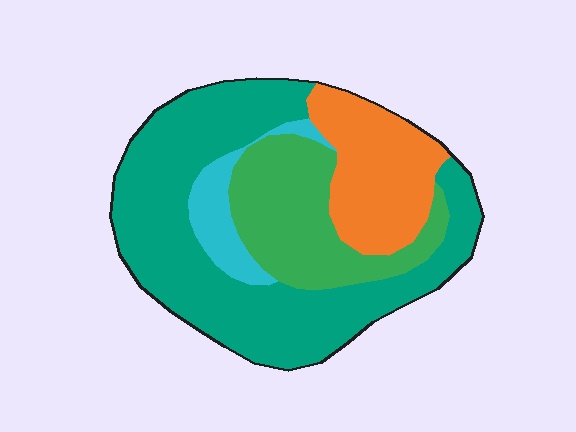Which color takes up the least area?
Cyan, at roughly 10%.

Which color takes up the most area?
Teal, at roughly 50%.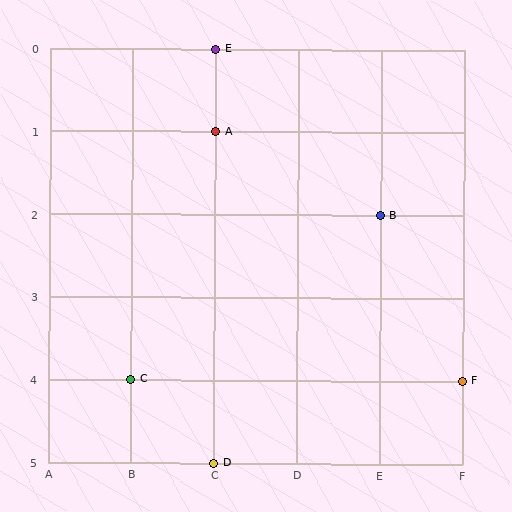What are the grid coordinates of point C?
Point C is at grid coordinates (B, 4).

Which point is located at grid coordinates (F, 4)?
Point F is at (F, 4).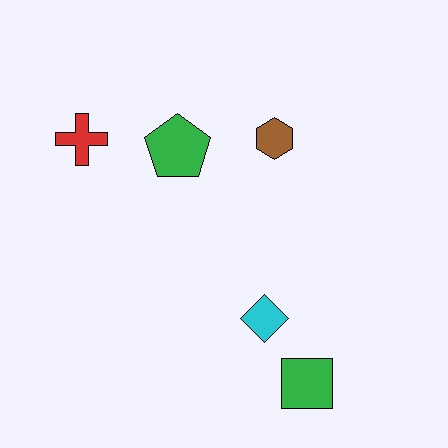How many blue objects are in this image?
There are no blue objects.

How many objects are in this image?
There are 5 objects.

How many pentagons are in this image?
There is 1 pentagon.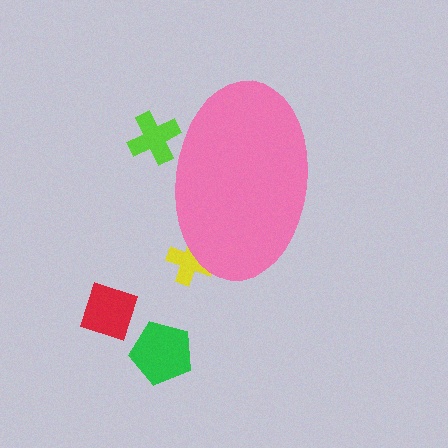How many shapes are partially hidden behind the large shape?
2 shapes are partially hidden.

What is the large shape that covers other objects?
A pink ellipse.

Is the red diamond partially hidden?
No, the red diamond is fully visible.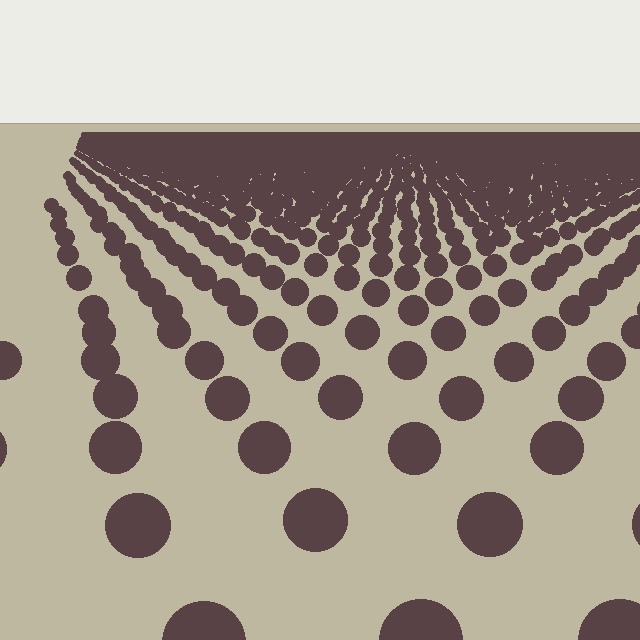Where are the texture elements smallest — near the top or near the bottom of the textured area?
Near the top.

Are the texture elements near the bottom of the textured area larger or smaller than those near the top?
Larger. Near the bottom, elements are closer to the viewer and appear at a bigger on-screen size.